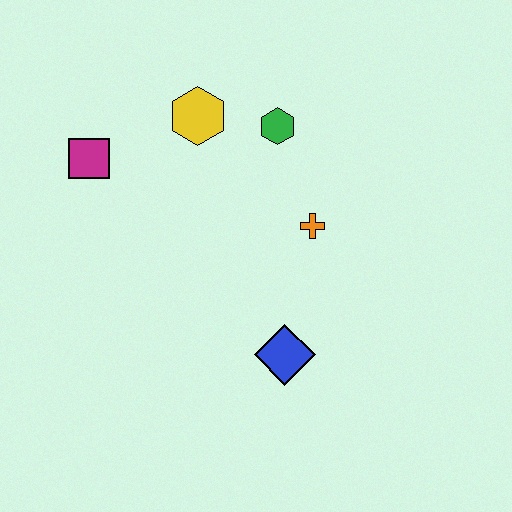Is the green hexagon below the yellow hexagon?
Yes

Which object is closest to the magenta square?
The yellow hexagon is closest to the magenta square.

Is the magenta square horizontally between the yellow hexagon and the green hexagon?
No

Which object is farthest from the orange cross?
The magenta square is farthest from the orange cross.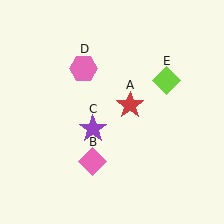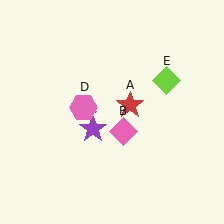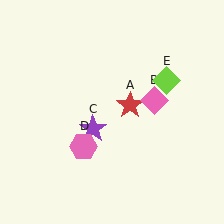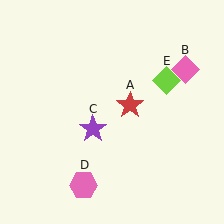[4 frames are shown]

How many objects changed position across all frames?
2 objects changed position: pink diamond (object B), pink hexagon (object D).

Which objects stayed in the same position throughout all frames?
Red star (object A) and purple star (object C) and lime diamond (object E) remained stationary.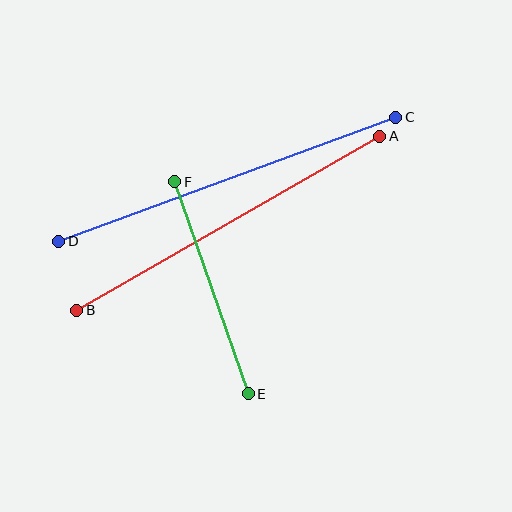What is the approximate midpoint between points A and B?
The midpoint is at approximately (228, 223) pixels.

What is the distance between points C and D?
The distance is approximately 359 pixels.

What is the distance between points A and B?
The distance is approximately 349 pixels.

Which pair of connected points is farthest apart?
Points C and D are farthest apart.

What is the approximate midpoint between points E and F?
The midpoint is at approximately (211, 288) pixels.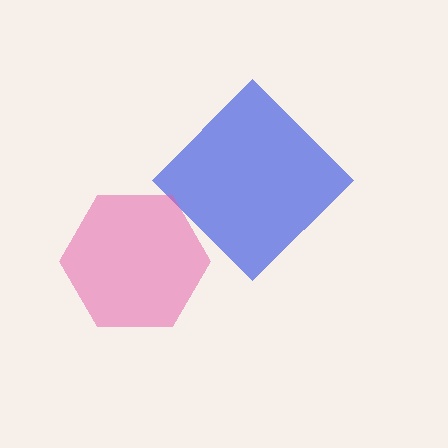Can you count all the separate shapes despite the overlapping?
Yes, there are 2 separate shapes.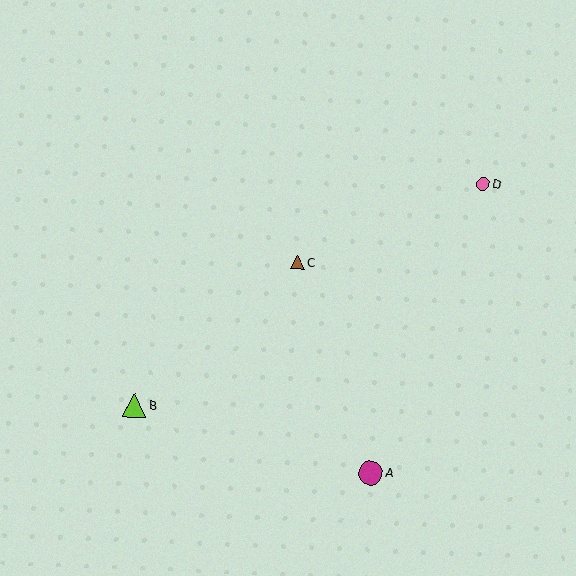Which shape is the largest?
The lime triangle (labeled B) is the largest.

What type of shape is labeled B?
Shape B is a lime triangle.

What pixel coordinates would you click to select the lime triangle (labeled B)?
Click at (134, 405) to select the lime triangle B.